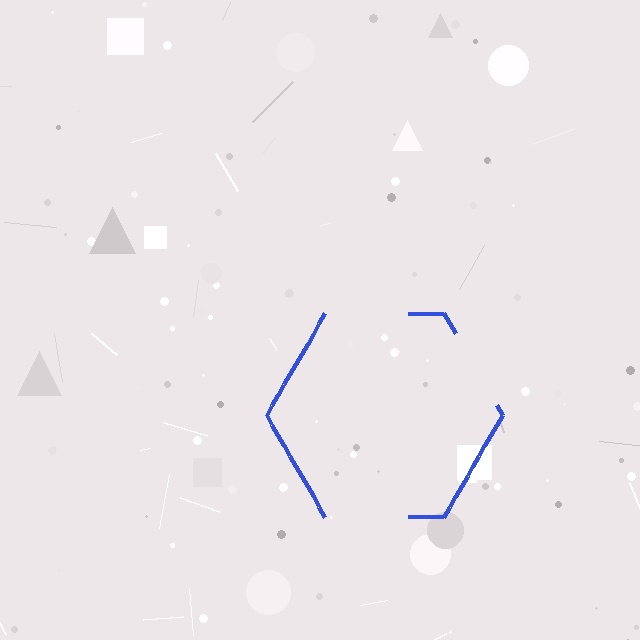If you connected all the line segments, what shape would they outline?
They would outline a hexagon.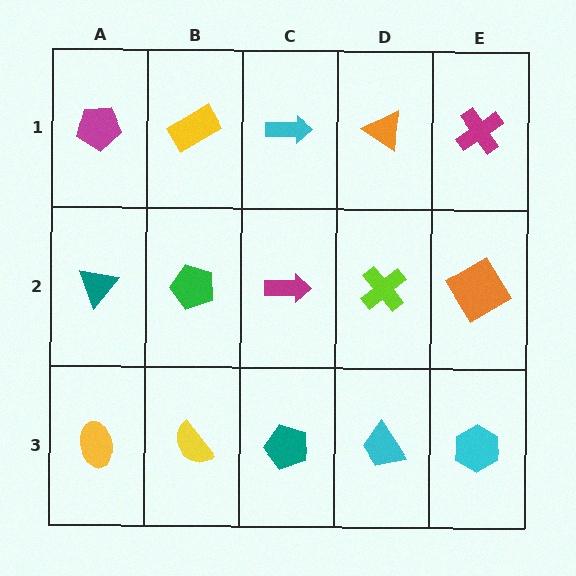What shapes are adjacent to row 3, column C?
A magenta arrow (row 2, column C), a yellow semicircle (row 3, column B), a cyan trapezoid (row 3, column D).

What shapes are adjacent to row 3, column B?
A green pentagon (row 2, column B), a yellow ellipse (row 3, column A), a teal pentagon (row 3, column C).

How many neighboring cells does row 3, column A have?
2.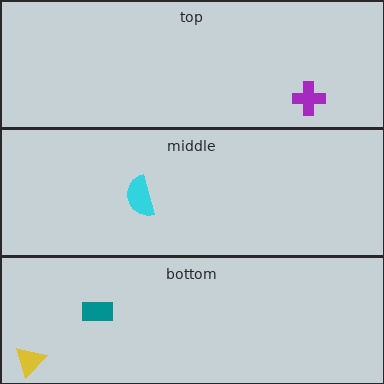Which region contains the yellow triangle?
The bottom region.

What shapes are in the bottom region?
The teal rectangle, the yellow triangle.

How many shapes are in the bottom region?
2.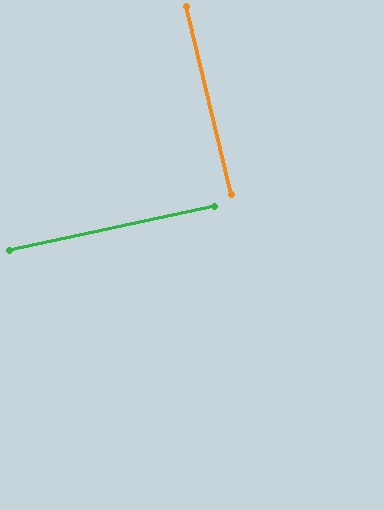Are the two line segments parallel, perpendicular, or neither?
Perpendicular — they meet at approximately 89°.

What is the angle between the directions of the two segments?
Approximately 89 degrees.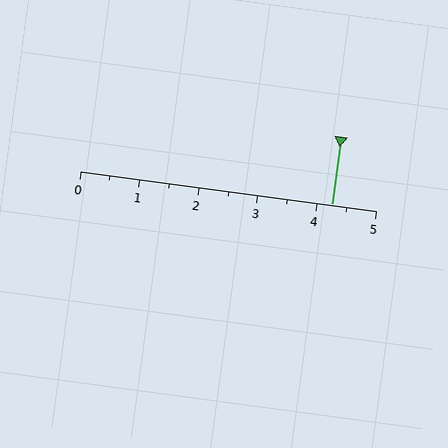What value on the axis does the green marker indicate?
The marker indicates approximately 4.2.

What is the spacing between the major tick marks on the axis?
The major ticks are spaced 1 apart.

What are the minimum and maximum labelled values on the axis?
The axis runs from 0 to 5.